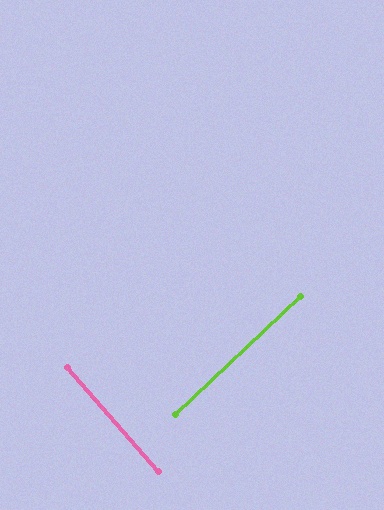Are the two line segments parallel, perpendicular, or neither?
Perpendicular — they meet at approximately 88°.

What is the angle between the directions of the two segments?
Approximately 88 degrees.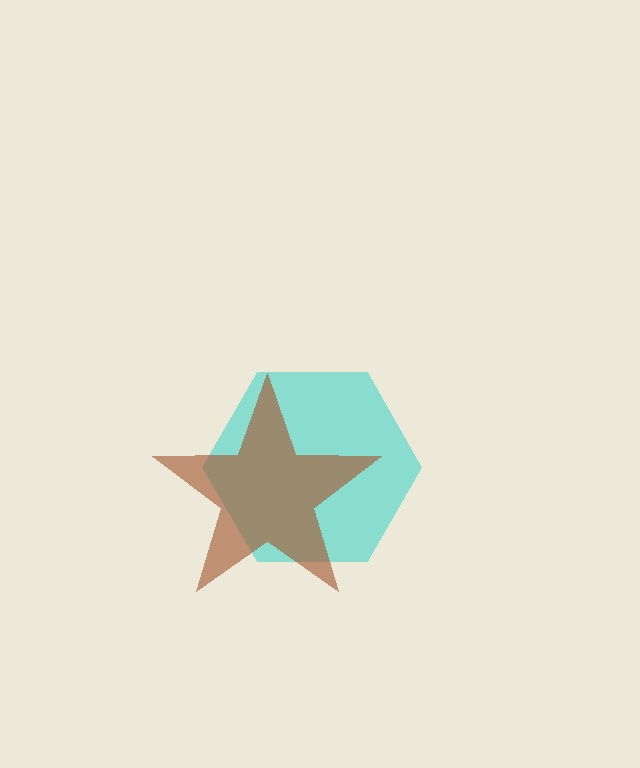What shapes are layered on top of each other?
The layered shapes are: a cyan hexagon, a brown star.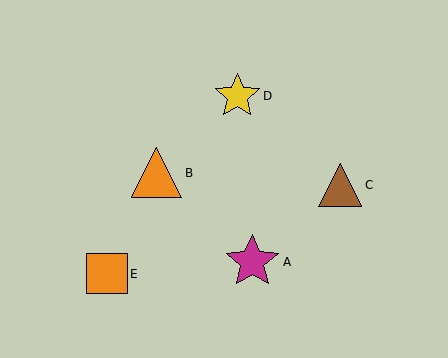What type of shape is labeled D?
Shape D is a yellow star.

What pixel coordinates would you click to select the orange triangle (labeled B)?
Click at (157, 173) to select the orange triangle B.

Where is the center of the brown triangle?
The center of the brown triangle is at (340, 185).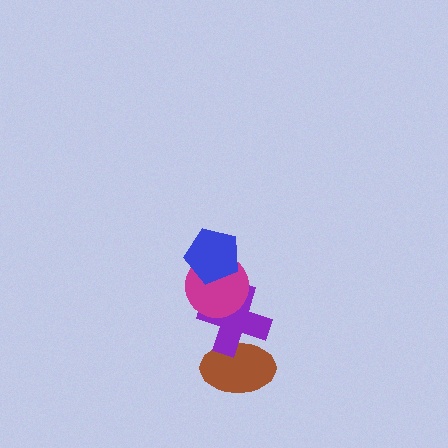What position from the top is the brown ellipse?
The brown ellipse is 4th from the top.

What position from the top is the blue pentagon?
The blue pentagon is 1st from the top.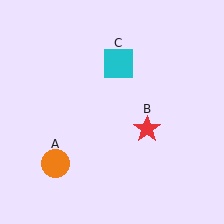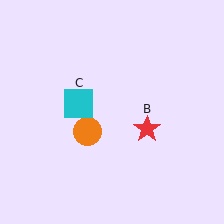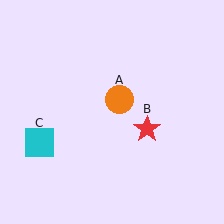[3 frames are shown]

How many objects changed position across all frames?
2 objects changed position: orange circle (object A), cyan square (object C).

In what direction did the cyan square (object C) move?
The cyan square (object C) moved down and to the left.